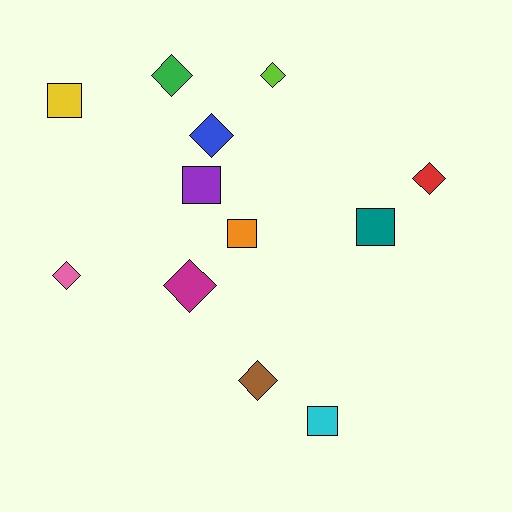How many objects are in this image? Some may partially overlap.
There are 12 objects.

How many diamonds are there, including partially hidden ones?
There are 7 diamonds.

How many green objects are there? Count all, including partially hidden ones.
There is 1 green object.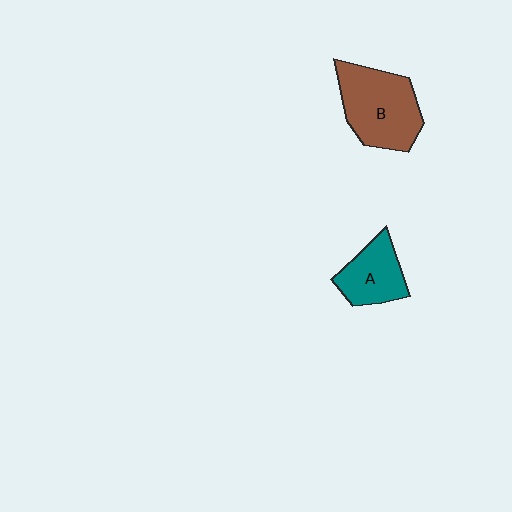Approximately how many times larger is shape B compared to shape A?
Approximately 1.6 times.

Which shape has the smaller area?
Shape A (teal).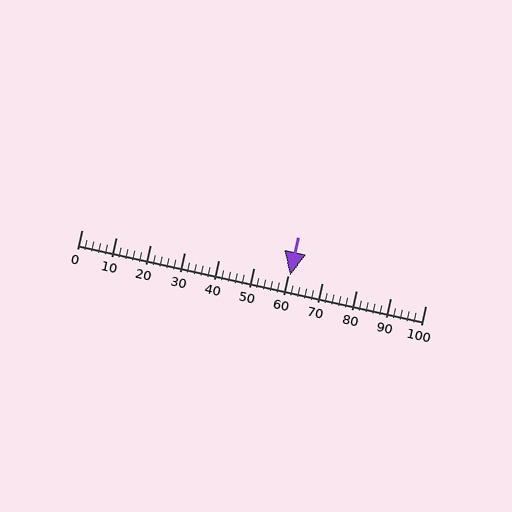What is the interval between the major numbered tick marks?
The major tick marks are spaced 10 units apart.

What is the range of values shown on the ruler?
The ruler shows values from 0 to 100.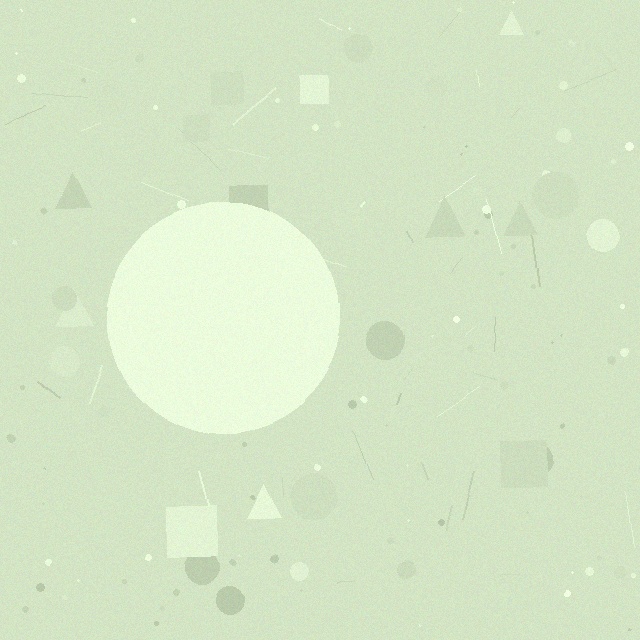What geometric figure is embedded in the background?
A circle is embedded in the background.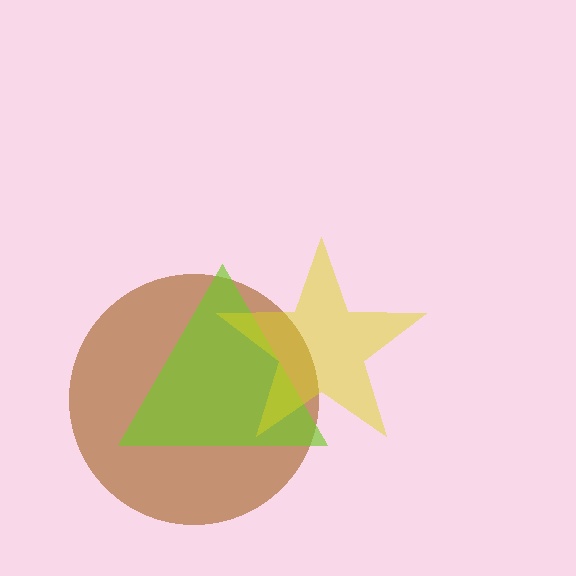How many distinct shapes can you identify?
There are 3 distinct shapes: a brown circle, a lime triangle, a yellow star.